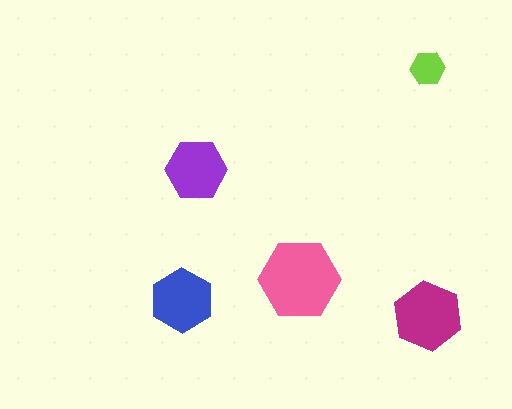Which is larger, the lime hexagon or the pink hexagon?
The pink one.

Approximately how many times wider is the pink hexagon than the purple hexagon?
About 1.5 times wider.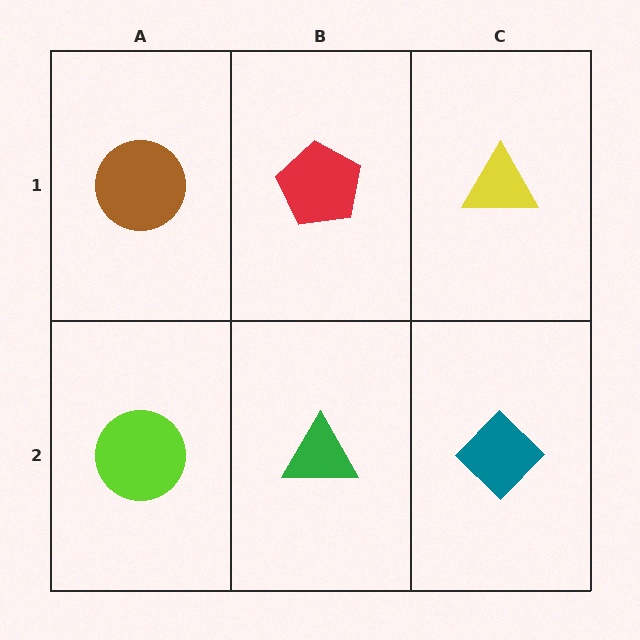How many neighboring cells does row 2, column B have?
3.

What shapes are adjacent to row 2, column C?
A yellow triangle (row 1, column C), a green triangle (row 2, column B).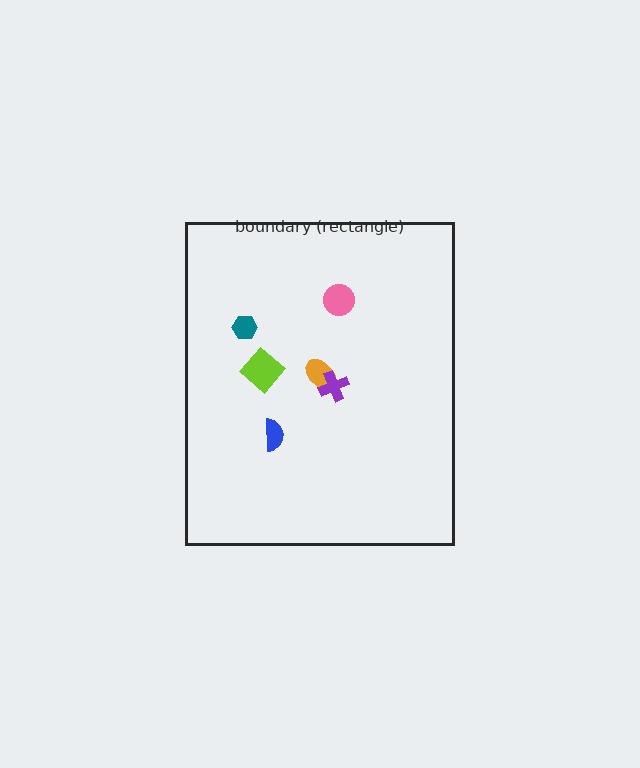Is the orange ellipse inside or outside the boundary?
Inside.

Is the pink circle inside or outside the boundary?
Inside.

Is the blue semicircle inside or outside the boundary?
Inside.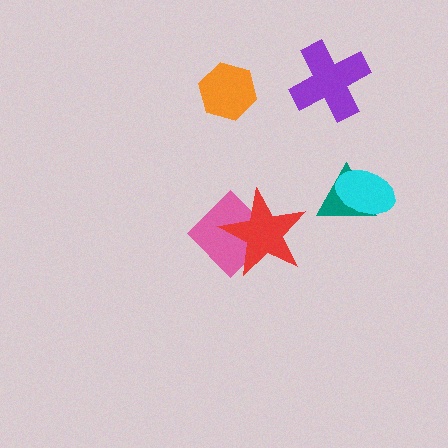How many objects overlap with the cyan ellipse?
1 object overlaps with the cyan ellipse.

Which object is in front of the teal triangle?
The cyan ellipse is in front of the teal triangle.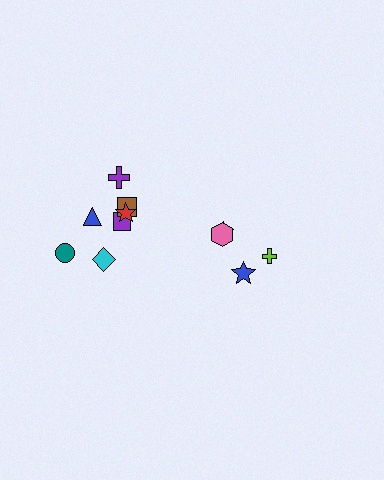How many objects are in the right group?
There are 4 objects.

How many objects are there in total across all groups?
There are 11 objects.